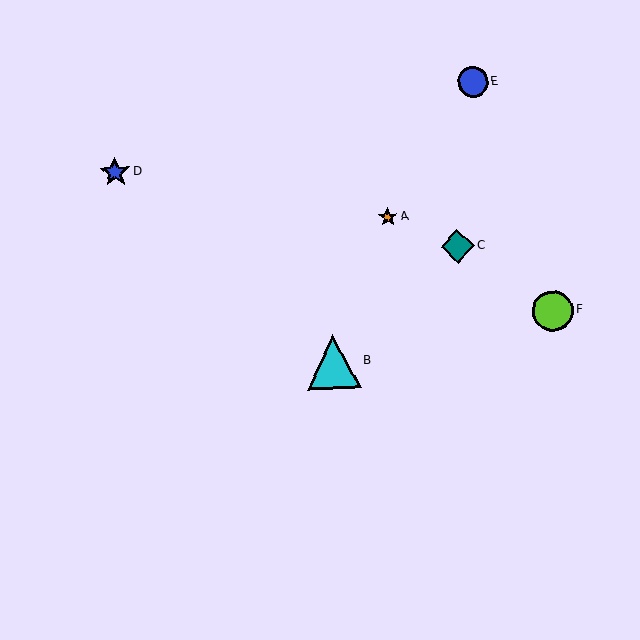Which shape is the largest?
The cyan triangle (labeled B) is the largest.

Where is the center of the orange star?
The center of the orange star is at (388, 217).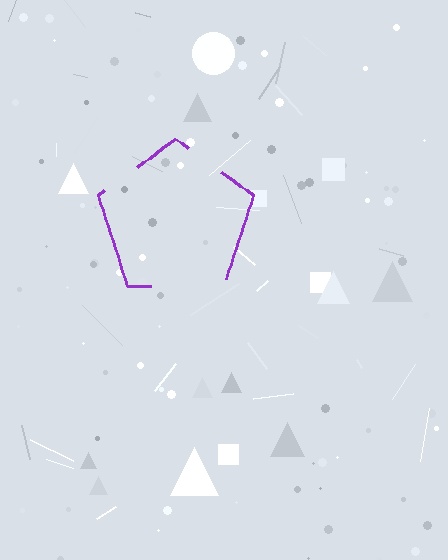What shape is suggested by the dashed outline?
The dashed outline suggests a pentagon.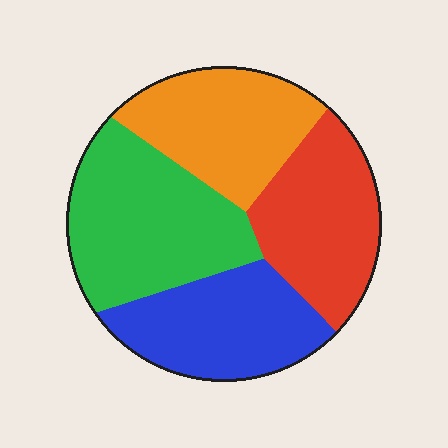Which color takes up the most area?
Green, at roughly 30%.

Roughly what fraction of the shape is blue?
Blue takes up less than a quarter of the shape.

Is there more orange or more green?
Green.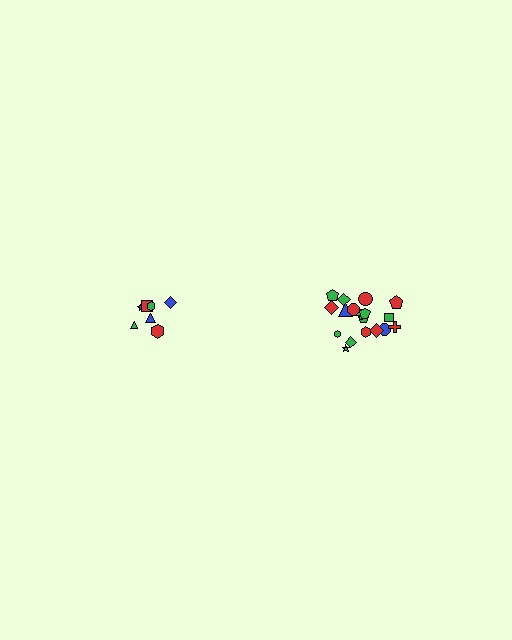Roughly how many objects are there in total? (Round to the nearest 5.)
Roughly 25 objects in total.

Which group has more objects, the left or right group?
The right group.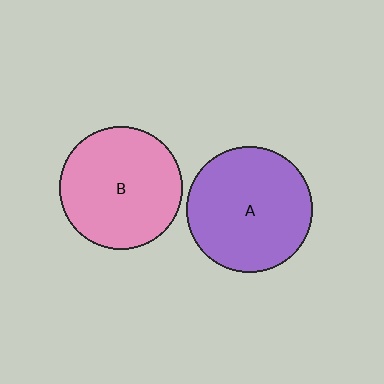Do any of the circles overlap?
No, none of the circles overlap.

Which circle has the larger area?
Circle A (purple).